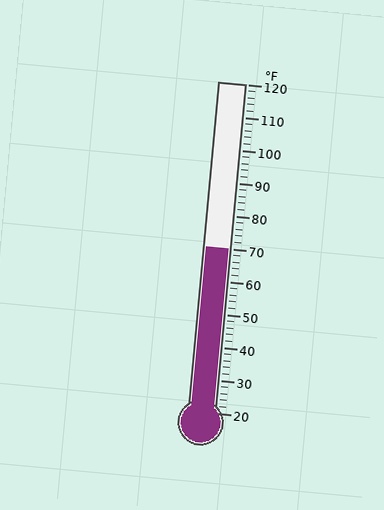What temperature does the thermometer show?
The thermometer shows approximately 70°F.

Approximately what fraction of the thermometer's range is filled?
The thermometer is filled to approximately 50% of its range.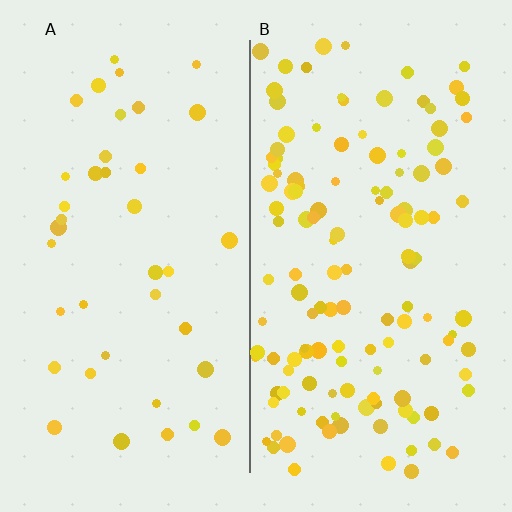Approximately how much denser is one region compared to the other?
Approximately 3.2× — region B over region A.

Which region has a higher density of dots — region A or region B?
B (the right).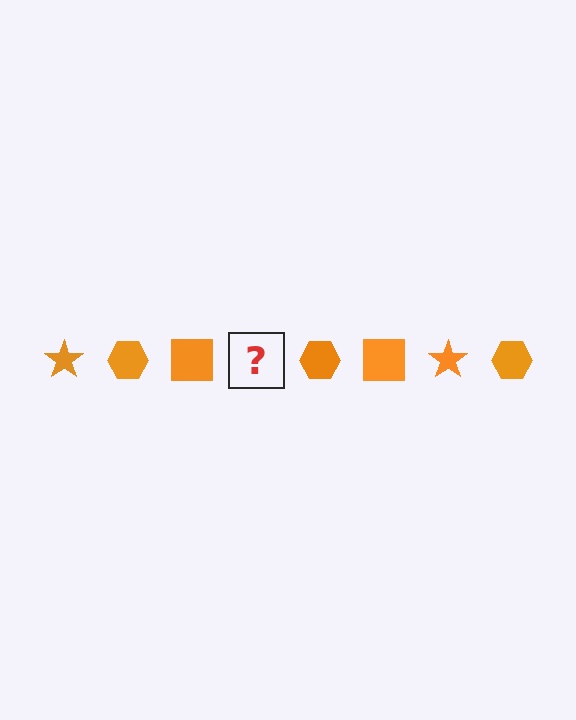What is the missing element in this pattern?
The missing element is an orange star.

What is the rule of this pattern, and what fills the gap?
The rule is that the pattern cycles through star, hexagon, square shapes in orange. The gap should be filled with an orange star.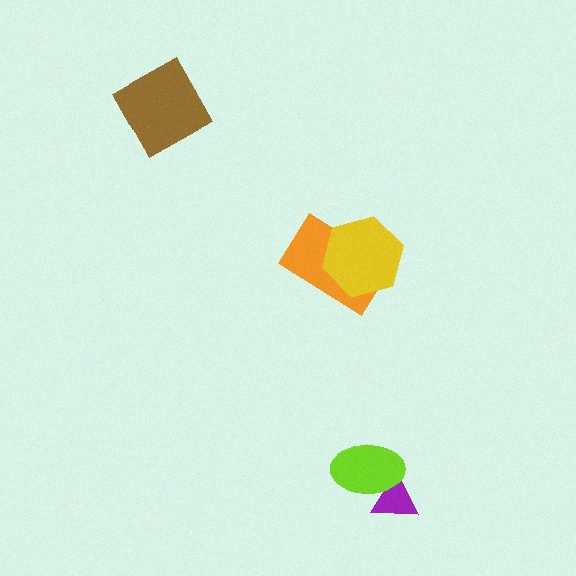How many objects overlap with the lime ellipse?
1 object overlaps with the lime ellipse.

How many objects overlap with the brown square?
0 objects overlap with the brown square.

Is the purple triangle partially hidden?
Yes, it is partially covered by another shape.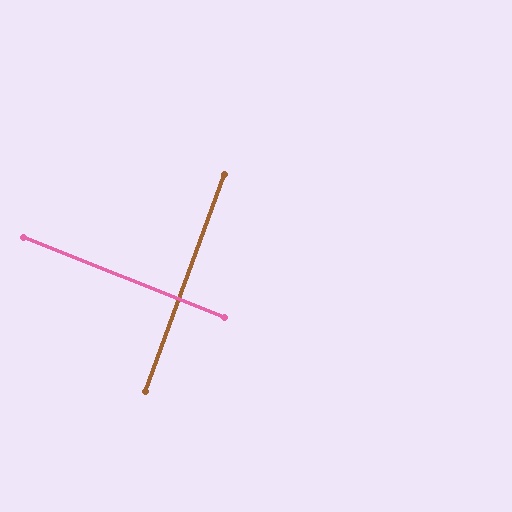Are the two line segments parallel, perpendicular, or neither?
Perpendicular — they meet at approximately 88°.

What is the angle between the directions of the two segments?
Approximately 88 degrees.